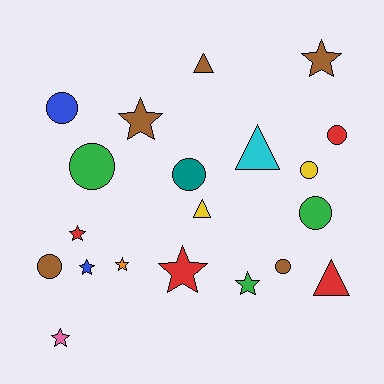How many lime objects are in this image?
There are no lime objects.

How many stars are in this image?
There are 8 stars.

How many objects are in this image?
There are 20 objects.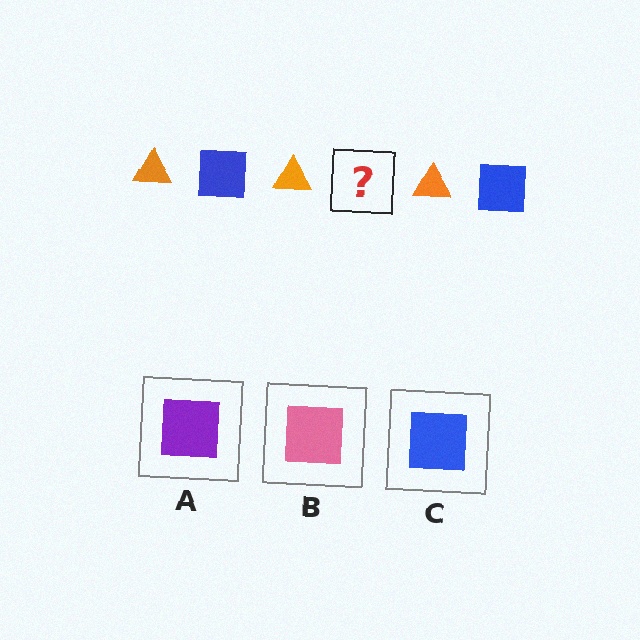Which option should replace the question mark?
Option C.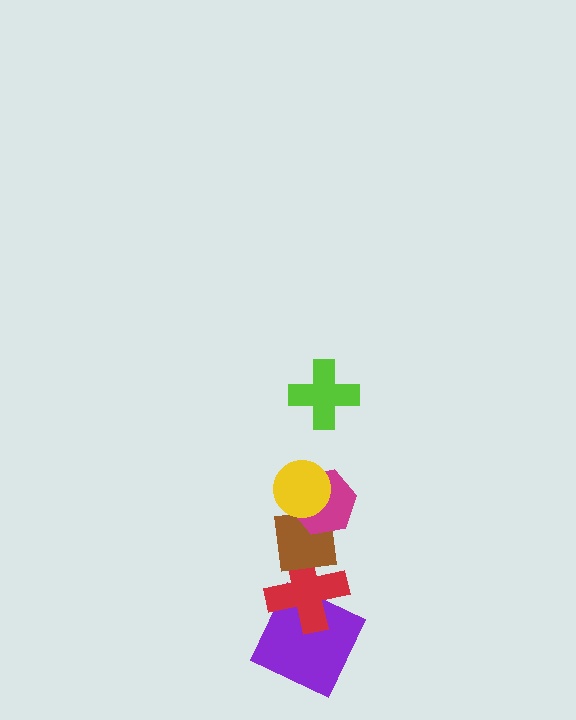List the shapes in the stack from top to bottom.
From top to bottom: the lime cross, the yellow circle, the magenta hexagon, the brown square, the red cross, the purple square.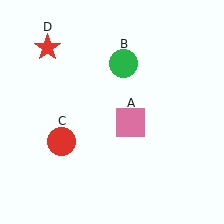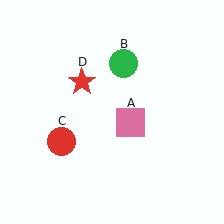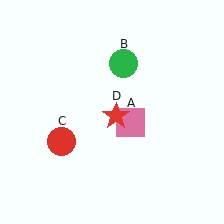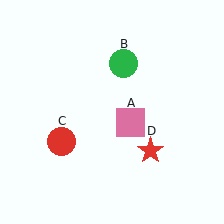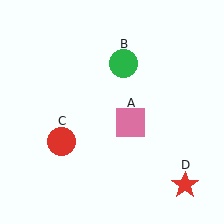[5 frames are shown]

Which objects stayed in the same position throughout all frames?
Pink square (object A) and green circle (object B) and red circle (object C) remained stationary.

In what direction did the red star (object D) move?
The red star (object D) moved down and to the right.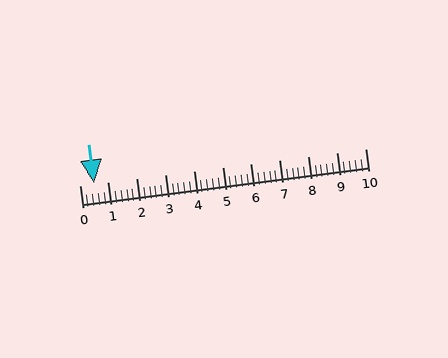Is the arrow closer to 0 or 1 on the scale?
The arrow is closer to 1.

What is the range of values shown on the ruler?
The ruler shows values from 0 to 10.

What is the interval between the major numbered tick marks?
The major tick marks are spaced 1 units apart.